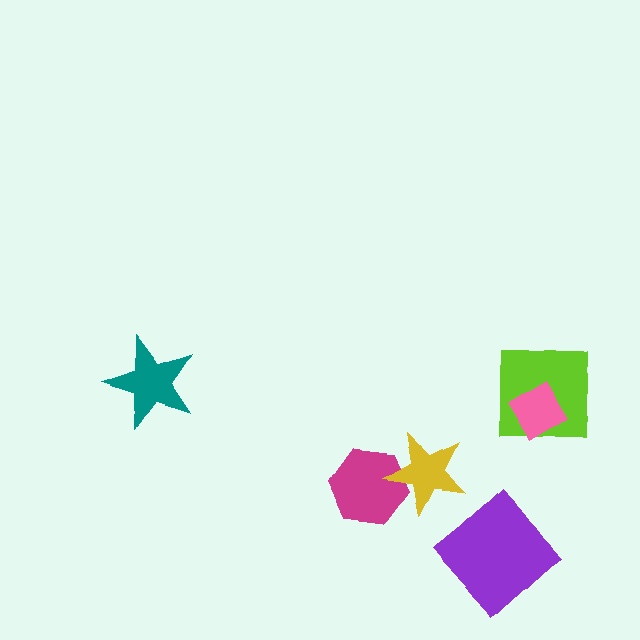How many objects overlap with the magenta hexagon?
1 object overlaps with the magenta hexagon.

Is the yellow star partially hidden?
No, no other shape covers it.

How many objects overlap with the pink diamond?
1 object overlaps with the pink diamond.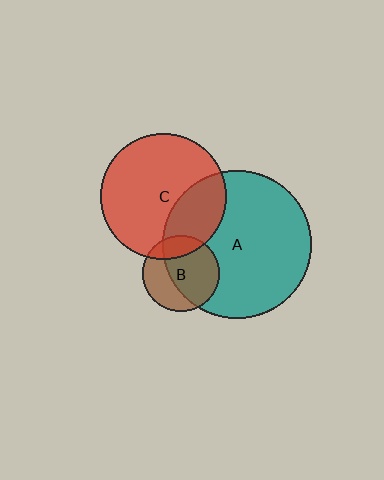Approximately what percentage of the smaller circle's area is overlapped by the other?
Approximately 20%.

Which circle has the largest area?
Circle A (teal).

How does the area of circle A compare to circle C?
Approximately 1.4 times.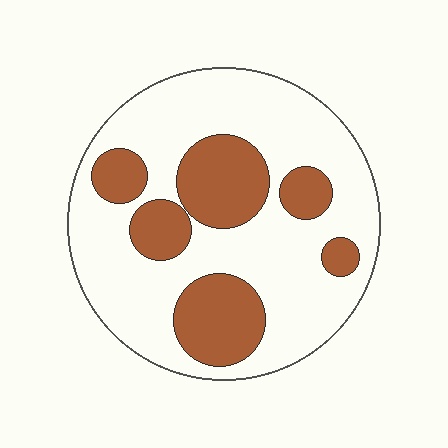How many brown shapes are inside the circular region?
6.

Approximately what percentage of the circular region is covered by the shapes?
Approximately 30%.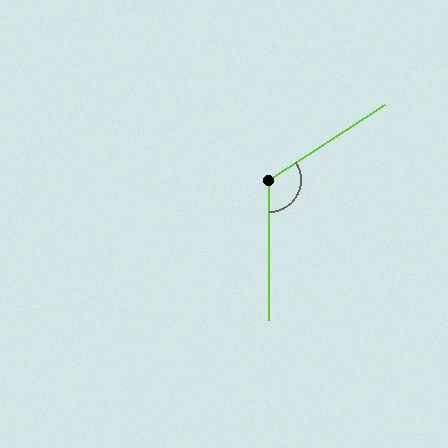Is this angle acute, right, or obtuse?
It is obtuse.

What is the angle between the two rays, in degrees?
Approximately 123 degrees.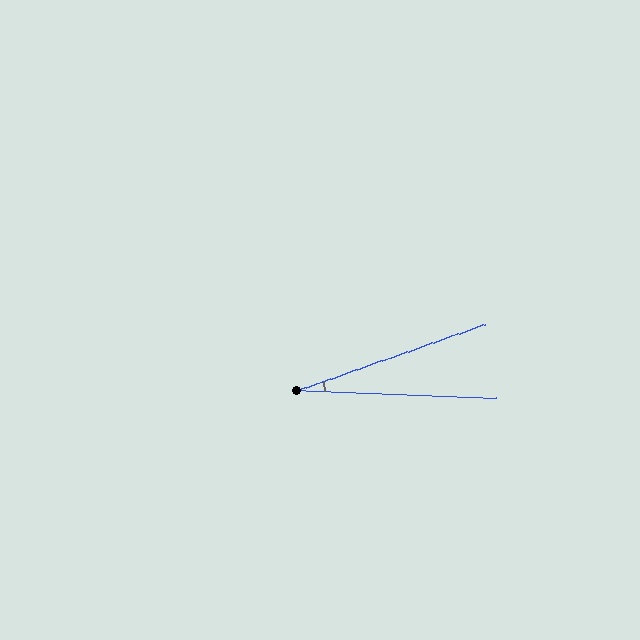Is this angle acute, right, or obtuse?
It is acute.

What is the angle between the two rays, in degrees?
Approximately 21 degrees.